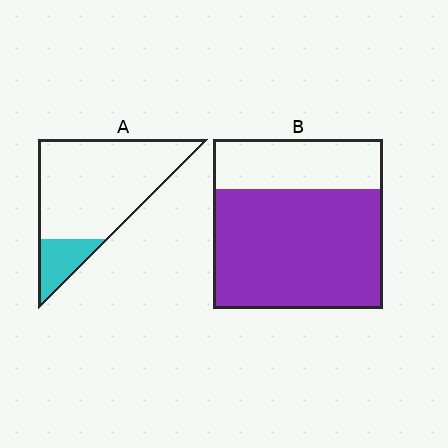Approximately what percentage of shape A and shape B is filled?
A is approximately 15% and B is approximately 70%.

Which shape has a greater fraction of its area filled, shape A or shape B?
Shape B.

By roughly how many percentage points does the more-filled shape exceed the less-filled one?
By roughly 55 percentage points (B over A).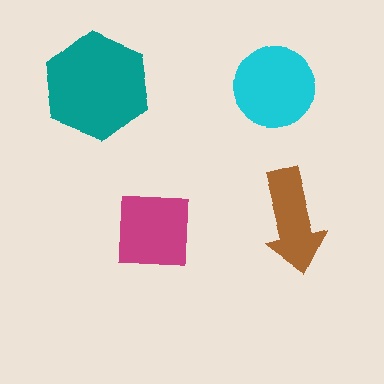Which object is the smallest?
The brown arrow.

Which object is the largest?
The teal hexagon.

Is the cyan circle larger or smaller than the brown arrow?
Larger.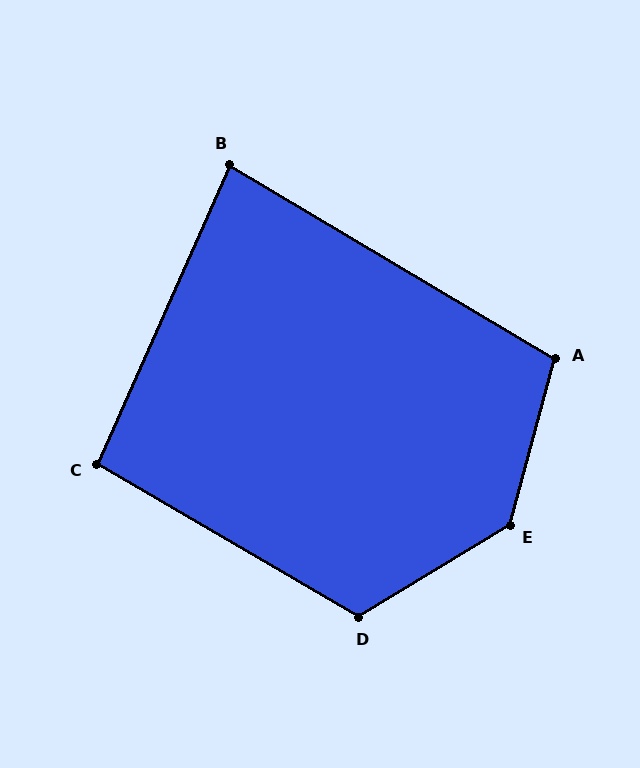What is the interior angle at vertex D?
Approximately 118 degrees (obtuse).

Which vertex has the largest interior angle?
E, at approximately 137 degrees.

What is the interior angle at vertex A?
Approximately 106 degrees (obtuse).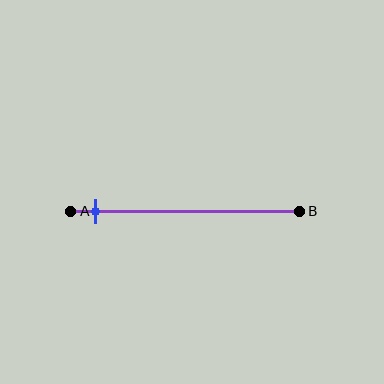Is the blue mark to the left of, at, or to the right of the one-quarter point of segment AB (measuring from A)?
The blue mark is to the left of the one-quarter point of segment AB.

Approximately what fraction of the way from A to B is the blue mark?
The blue mark is approximately 10% of the way from A to B.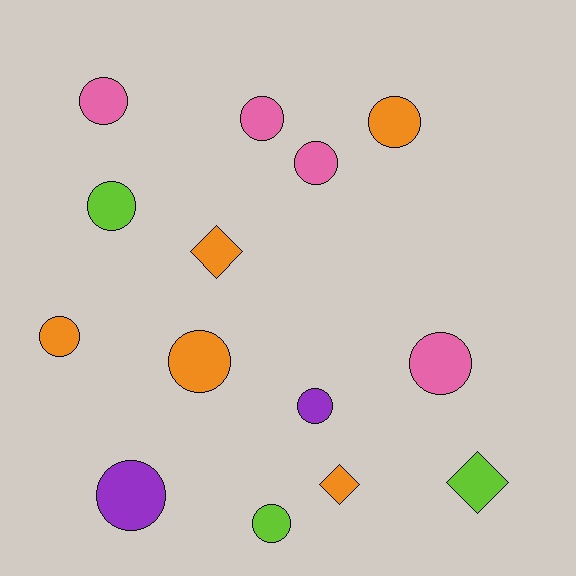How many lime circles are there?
There are 2 lime circles.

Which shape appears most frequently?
Circle, with 11 objects.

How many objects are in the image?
There are 14 objects.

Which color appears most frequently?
Orange, with 5 objects.